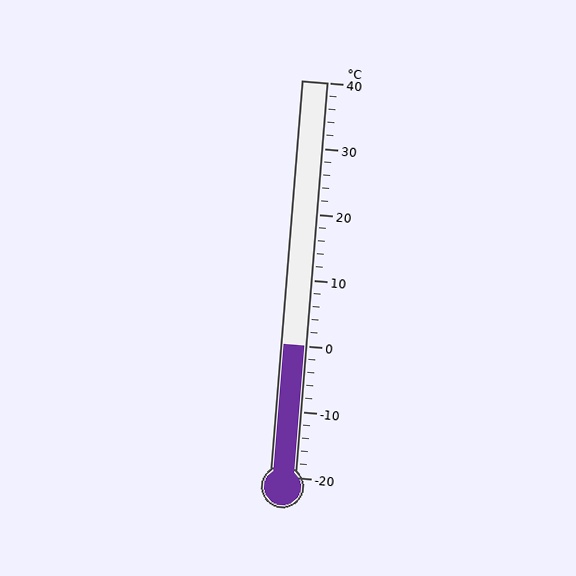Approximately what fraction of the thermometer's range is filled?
The thermometer is filled to approximately 35% of its range.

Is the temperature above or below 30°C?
The temperature is below 30°C.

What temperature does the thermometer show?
The thermometer shows approximately 0°C.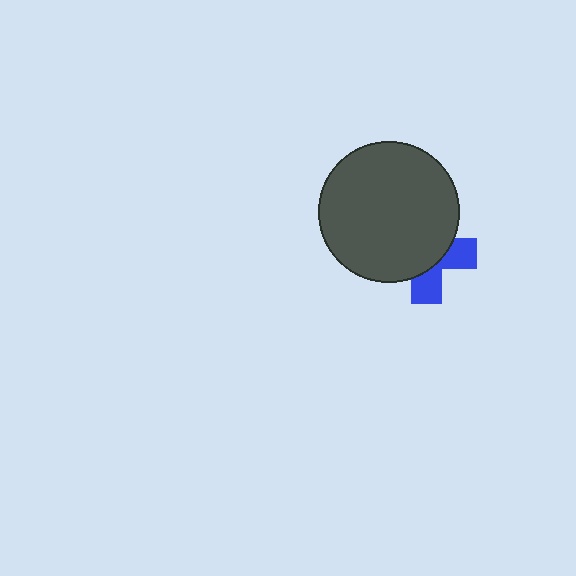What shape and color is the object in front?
The object in front is a dark gray circle.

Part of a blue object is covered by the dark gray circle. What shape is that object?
It is a cross.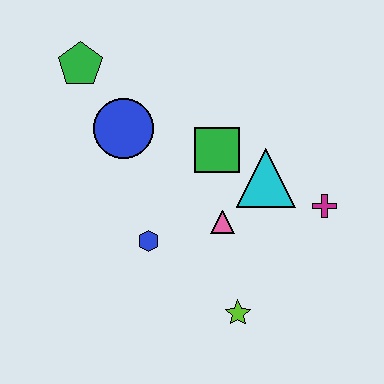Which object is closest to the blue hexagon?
The pink triangle is closest to the blue hexagon.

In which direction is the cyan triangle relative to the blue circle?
The cyan triangle is to the right of the blue circle.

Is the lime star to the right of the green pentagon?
Yes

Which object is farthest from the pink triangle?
The green pentagon is farthest from the pink triangle.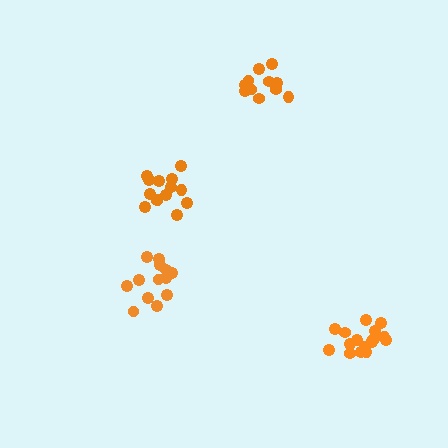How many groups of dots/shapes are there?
There are 4 groups.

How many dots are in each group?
Group 1: 14 dots, Group 2: 13 dots, Group 3: 11 dots, Group 4: 17 dots (55 total).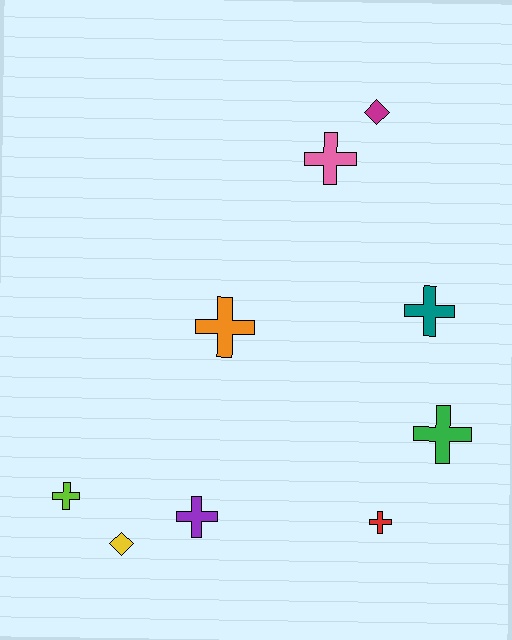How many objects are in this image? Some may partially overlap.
There are 9 objects.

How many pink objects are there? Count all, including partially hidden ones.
There is 1 pink object.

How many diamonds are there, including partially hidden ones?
There are 2 diamonds.